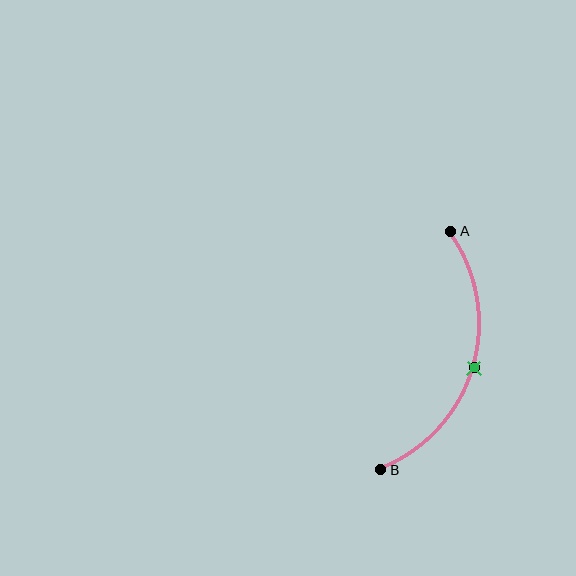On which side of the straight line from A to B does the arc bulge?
The arc bulges to the right of the straight line connecting A and B.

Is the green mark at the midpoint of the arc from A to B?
Yes. The green mark lies on the arc at equal arc-length from both A and B — it is the arc midpoint.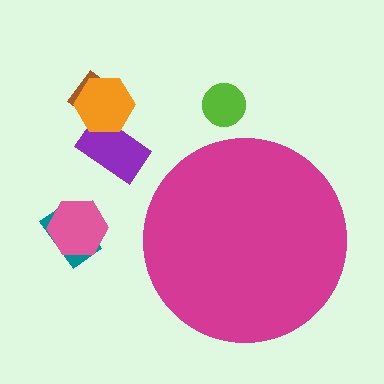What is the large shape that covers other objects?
A magenta circle.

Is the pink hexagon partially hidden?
No, the pink hexagon is fully visible.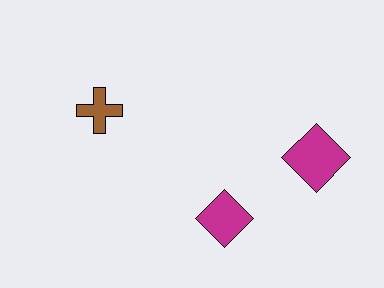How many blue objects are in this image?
There are no blue objects.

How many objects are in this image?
There are 3 objects.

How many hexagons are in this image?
There are no hexagons.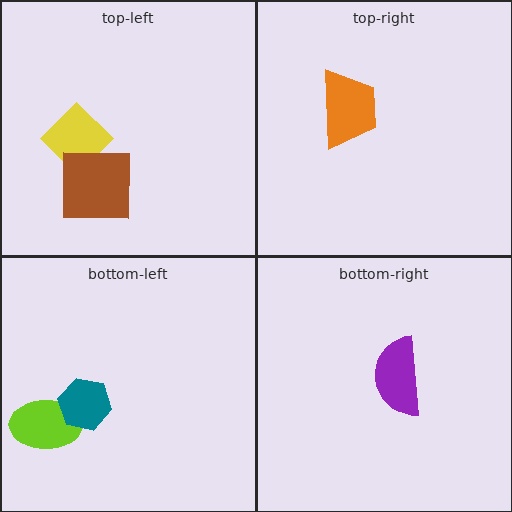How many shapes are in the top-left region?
2.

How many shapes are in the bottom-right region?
1.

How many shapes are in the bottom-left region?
2.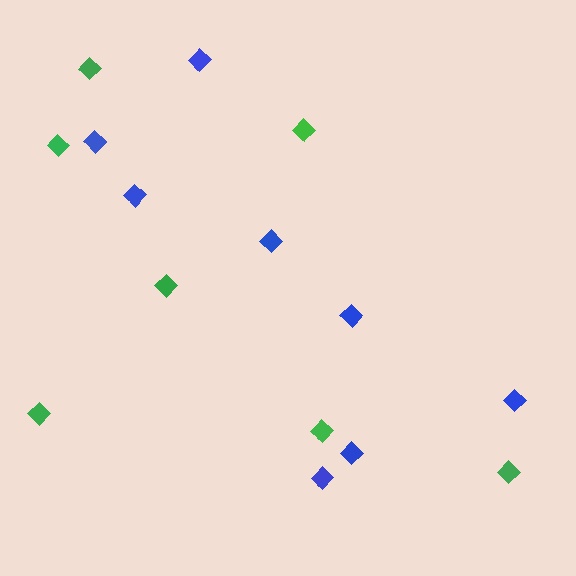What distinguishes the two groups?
There are 2 groups: one group of blue diamonds (8) and one group of green diamonds (7).